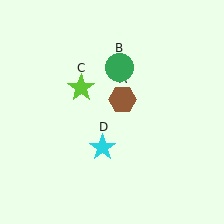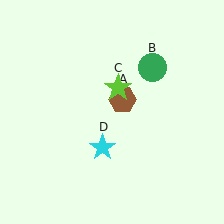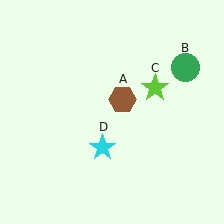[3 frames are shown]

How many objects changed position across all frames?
2 objects changed position: green circle (object B), lime star (object C).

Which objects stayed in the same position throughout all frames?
Brown hexagon (object A) and cyan star (object D) remained stationary.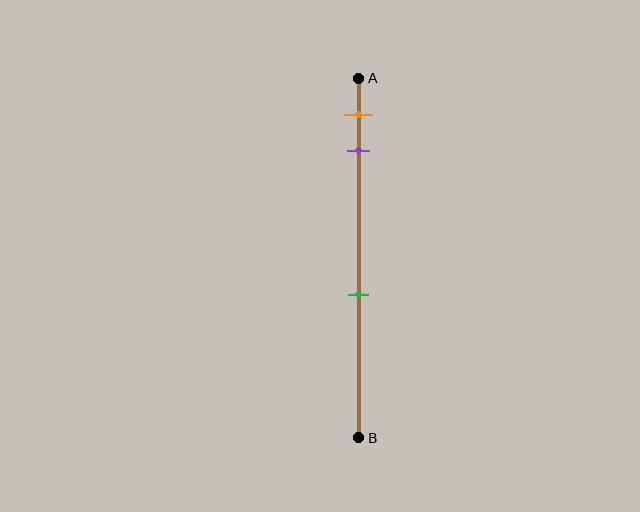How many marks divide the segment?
There are 3 marks dividing the segment.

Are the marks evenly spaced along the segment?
No, the marks are not evenly spaced.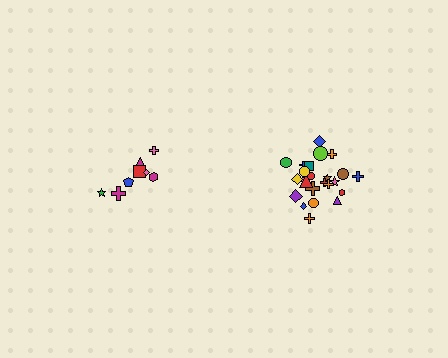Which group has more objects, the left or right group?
The right group.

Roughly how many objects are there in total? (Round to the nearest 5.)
Roughly 35 objects in total.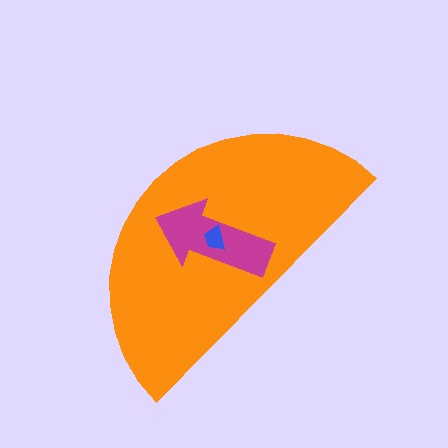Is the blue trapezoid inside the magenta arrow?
Yes.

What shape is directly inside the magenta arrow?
The blue trapezoid.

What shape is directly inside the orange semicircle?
The magenta arrow.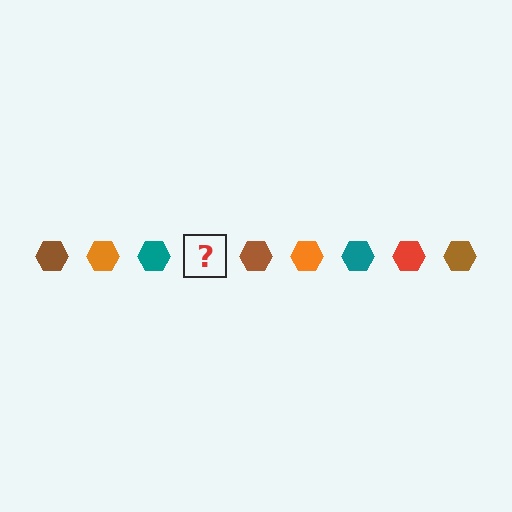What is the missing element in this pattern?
The missing element is a red hexagon.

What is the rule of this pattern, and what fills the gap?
The rule is that the pattern cycles through brown, orange, teal, red hexagons. The gap should be filled with a red hexagon.